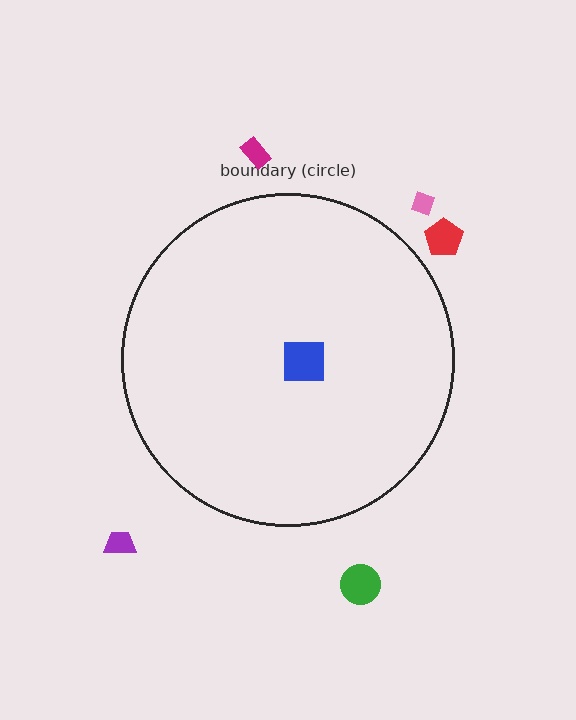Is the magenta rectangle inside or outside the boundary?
Outside.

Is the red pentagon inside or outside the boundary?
Outside.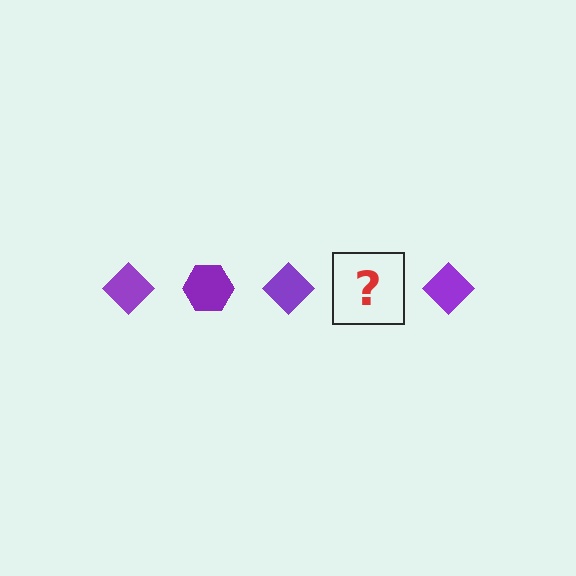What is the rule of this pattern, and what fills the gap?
The rule is that the pattern cycles through diamond, hexagon shapes in purple. The gap should be filled with a purple hexagon.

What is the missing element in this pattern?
The missing element is a purple hexagon.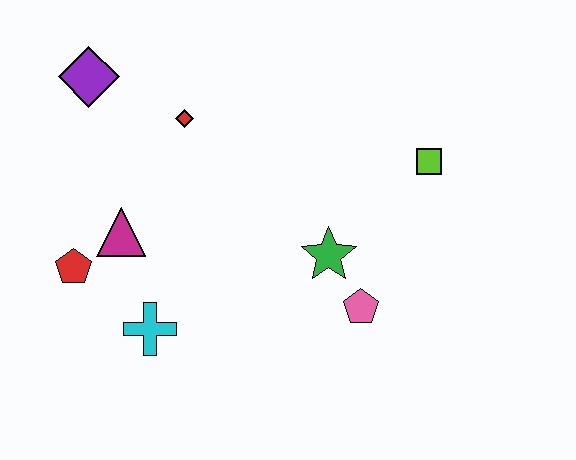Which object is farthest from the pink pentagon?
The purple diamond is farthest from the pink pentagon.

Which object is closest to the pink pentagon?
The green star is closest to the pink pentagon.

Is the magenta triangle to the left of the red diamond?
Yes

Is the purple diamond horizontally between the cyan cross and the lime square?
No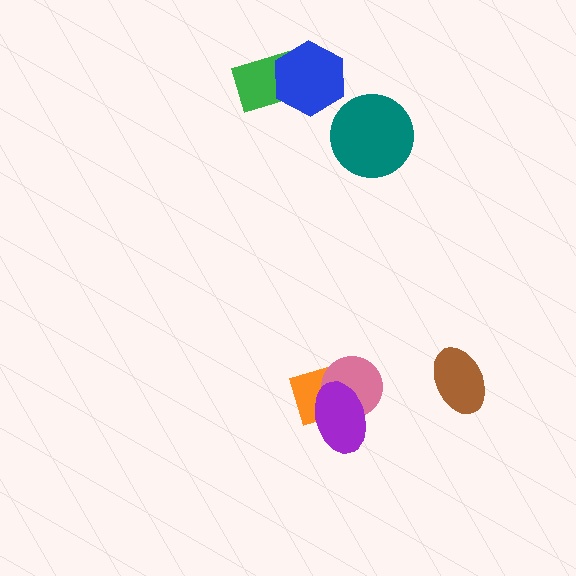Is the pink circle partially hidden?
Yes, it is partially covered by another shape.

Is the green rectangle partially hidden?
Yes, it is partially covered by another shape.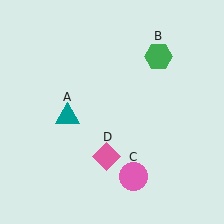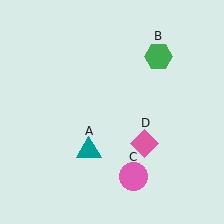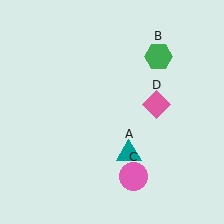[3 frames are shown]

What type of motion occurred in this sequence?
The teal triangle (object A), pink diamond (object D) rotated counterclockwise around the center of the scene.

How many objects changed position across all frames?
2 objects changed position: teal triangle (object A), pink diamond (object D).